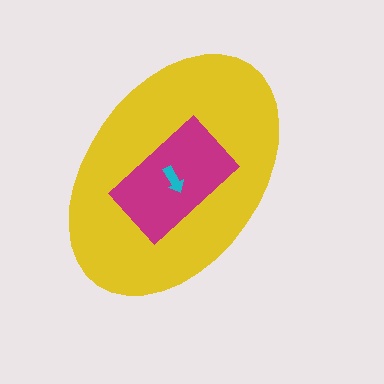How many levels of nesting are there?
3.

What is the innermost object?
The cyan arrow.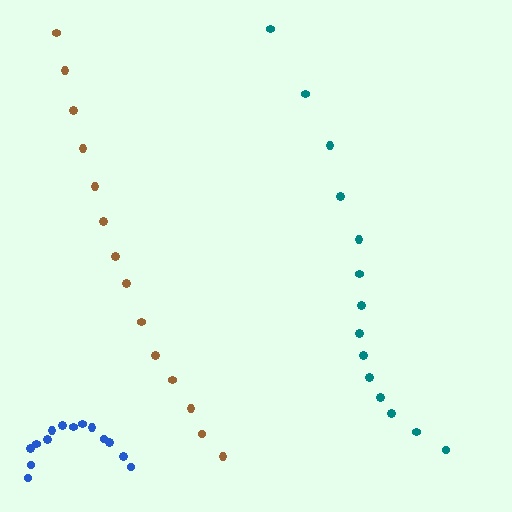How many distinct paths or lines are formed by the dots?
There are 3 distinct paths.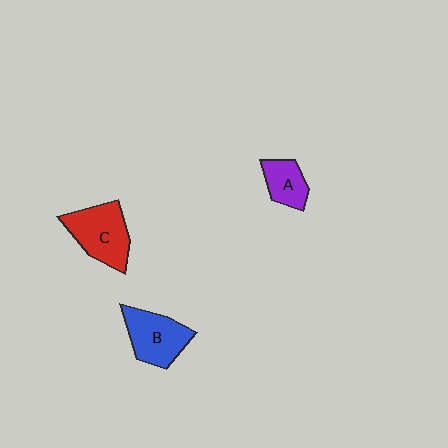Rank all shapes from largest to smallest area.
From largest to smallest: C (red), B (blue), A (purple).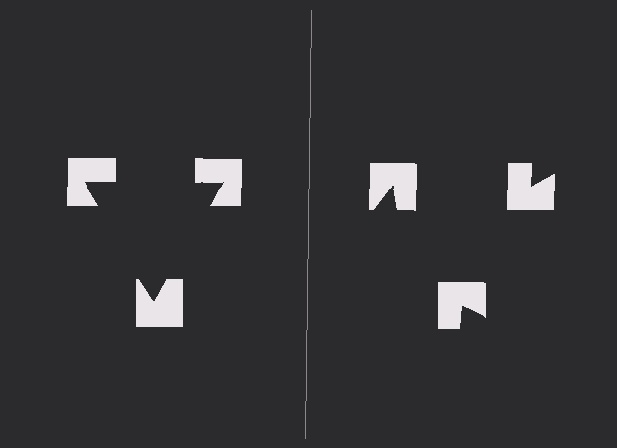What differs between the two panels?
The notched squares are positioned identically on both sides; only the wedge orientations differ. On the left they align to a triangle; on the right they are misaligned.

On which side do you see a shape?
An illusory triangle appears on the left side. On the right side the wedge cuts are rotated, so no coherent shape forms.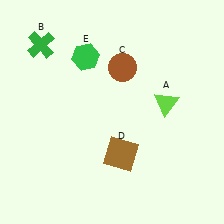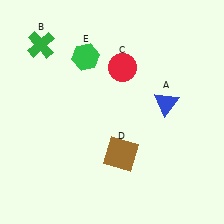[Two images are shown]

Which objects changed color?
A changed from lime to blue. C changed from brown to red.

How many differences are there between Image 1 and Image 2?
There are 2 differences between the two images.